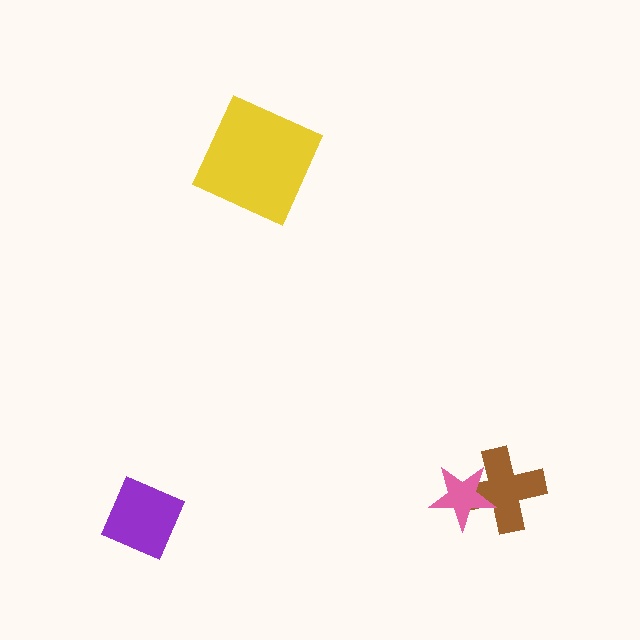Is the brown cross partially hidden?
Yes, it is partially covered by another shape.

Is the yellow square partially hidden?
No, no other shape covers it.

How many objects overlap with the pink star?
1 object overlaps with the pink star.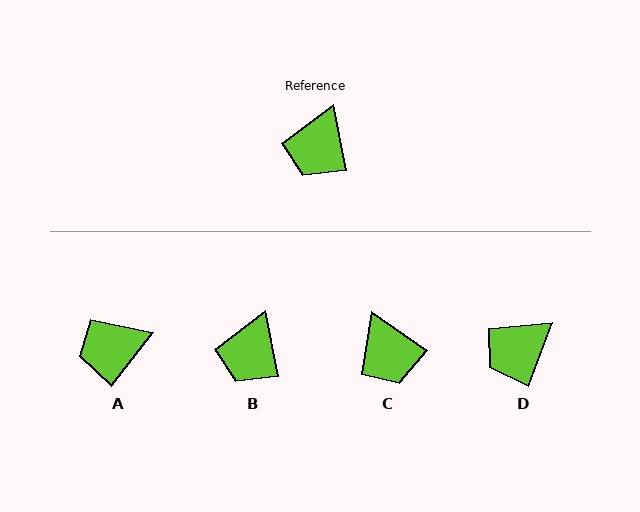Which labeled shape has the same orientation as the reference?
B.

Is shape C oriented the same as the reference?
No, it is off by about 44 degrees.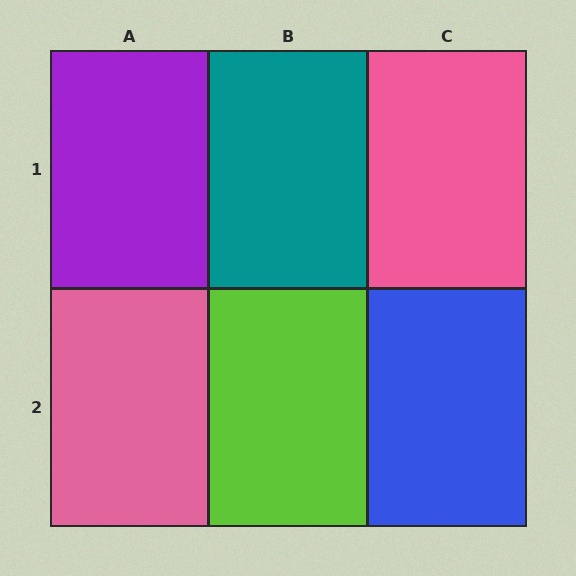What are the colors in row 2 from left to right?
Pink, lime, blue.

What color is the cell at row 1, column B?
Teal.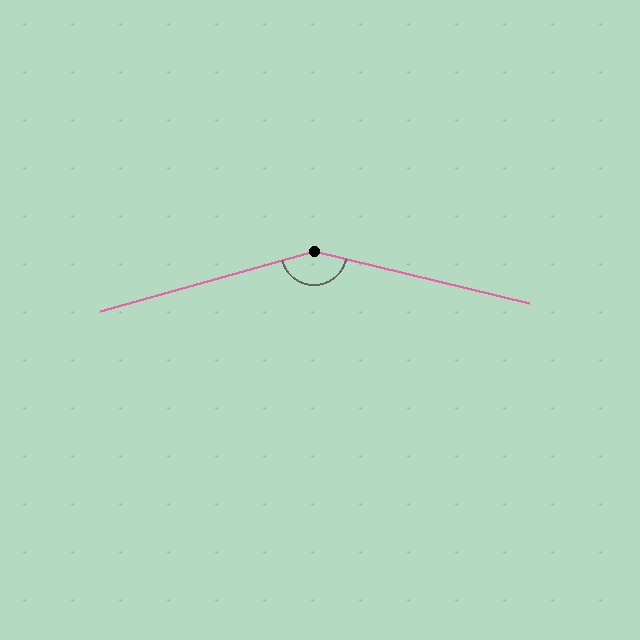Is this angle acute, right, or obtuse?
It is obtuse.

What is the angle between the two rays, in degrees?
Approximately 151 degrees.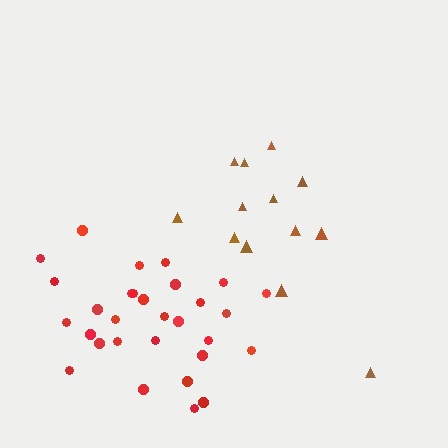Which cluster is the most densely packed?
Red.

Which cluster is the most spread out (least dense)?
Brown.